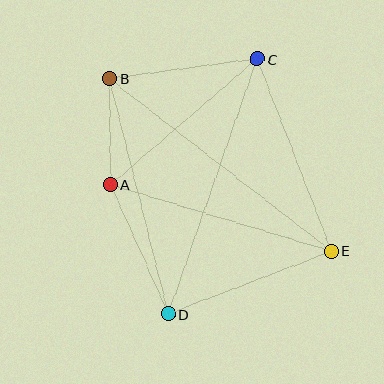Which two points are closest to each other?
Points A and B are closest to each other.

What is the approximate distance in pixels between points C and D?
The distance between C and D is approximately 271 pixels.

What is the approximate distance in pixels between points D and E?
The distance between D and E is approximately 175 pixels.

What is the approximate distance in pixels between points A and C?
The distance between A and C is approximately 193 pixels.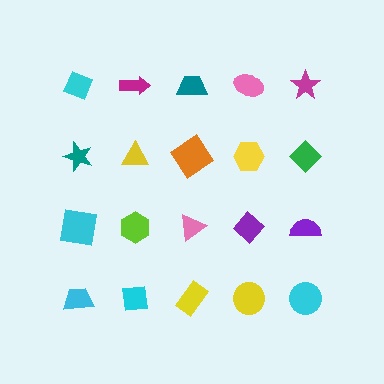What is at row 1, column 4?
A pink ellipse.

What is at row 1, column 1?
A cyan diamond.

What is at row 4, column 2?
A cyan square.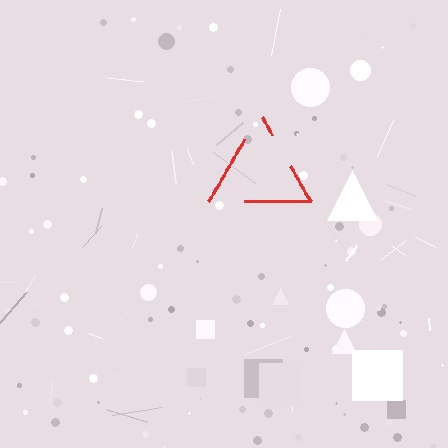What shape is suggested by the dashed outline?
The dashed outline suggests a triangle.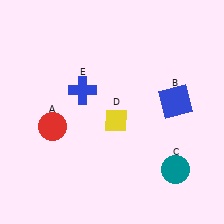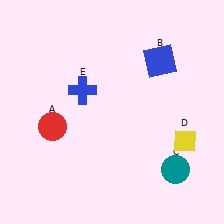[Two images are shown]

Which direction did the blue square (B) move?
The blue square (B) moved up.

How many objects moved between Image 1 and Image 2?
2 objects moved between the two images.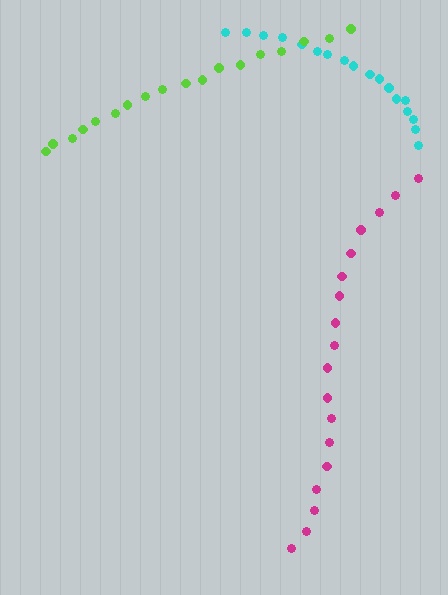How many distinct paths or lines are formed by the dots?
There are 3 distinct paths.